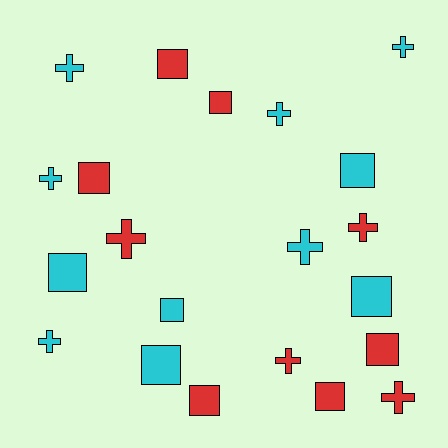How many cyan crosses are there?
There are 6 cyan crosses.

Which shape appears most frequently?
Square, with 11 objects.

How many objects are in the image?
There are 21 objects.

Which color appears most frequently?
Cyan, with 11 objects.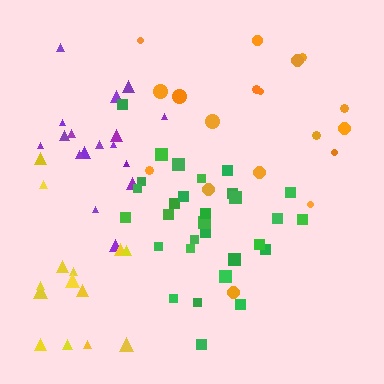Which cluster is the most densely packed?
Green.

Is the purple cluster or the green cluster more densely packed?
Green.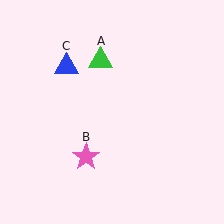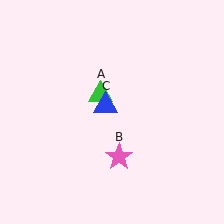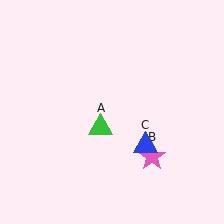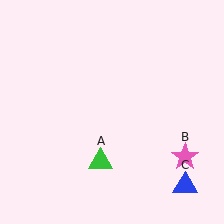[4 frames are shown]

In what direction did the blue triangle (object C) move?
The blue triangle (object C) moved down and to the right.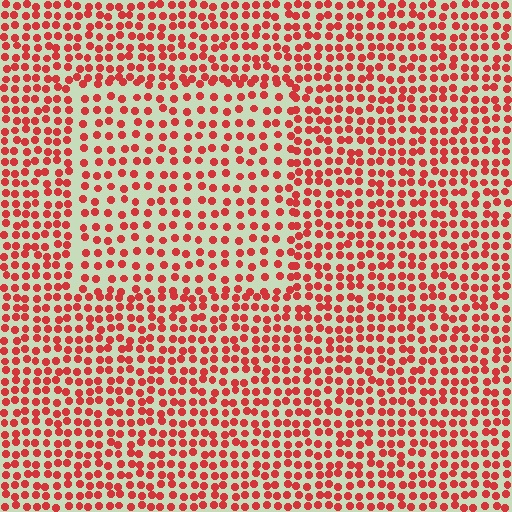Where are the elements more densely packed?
The elements are more densely packed outside the rectangle boundary.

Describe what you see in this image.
The image contains small red elements arranged at two different densities. A rectangle-shaped region is visible where the elements are less densely packed than the surrounding area.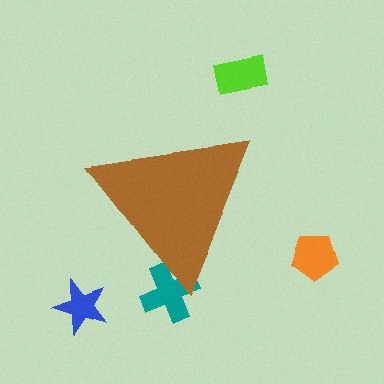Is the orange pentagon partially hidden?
No, the orange pentagon is fully visible.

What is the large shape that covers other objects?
A brown triangle.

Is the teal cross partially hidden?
Yes, the teal cross is partially hidden behind the brown triangle.